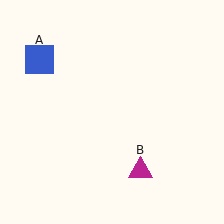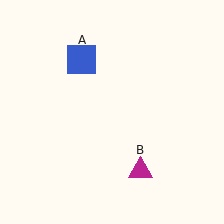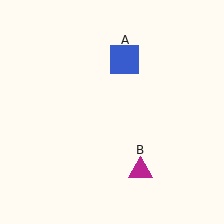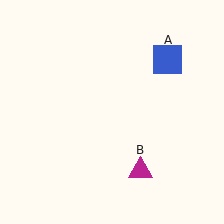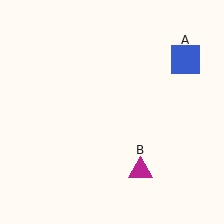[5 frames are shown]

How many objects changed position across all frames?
1 object changed position: blue square (object A).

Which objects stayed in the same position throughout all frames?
Magenta triangle (object B) remained stationary.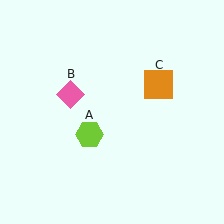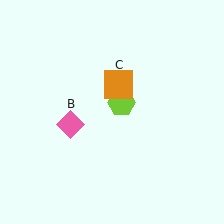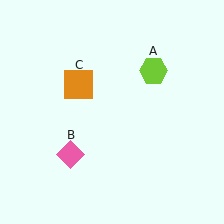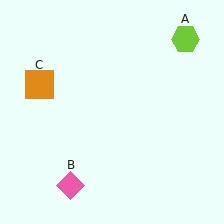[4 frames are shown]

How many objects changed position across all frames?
3 objects changed position: lime hexagon (object A), pink diamond (object B), orange square (object C).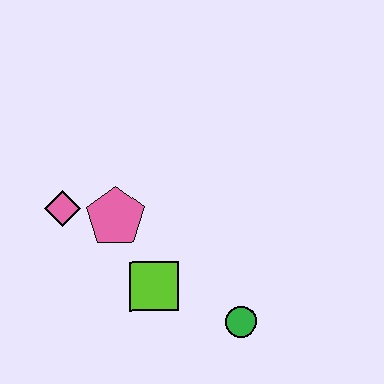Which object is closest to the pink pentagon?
The pink diamond is closest to the pink pentagon.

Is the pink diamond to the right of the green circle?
No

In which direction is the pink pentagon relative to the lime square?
The pink pentagon is above the lime square.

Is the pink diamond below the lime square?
No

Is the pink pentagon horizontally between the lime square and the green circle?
No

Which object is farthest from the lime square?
The pink diamond is farthest from the lime square.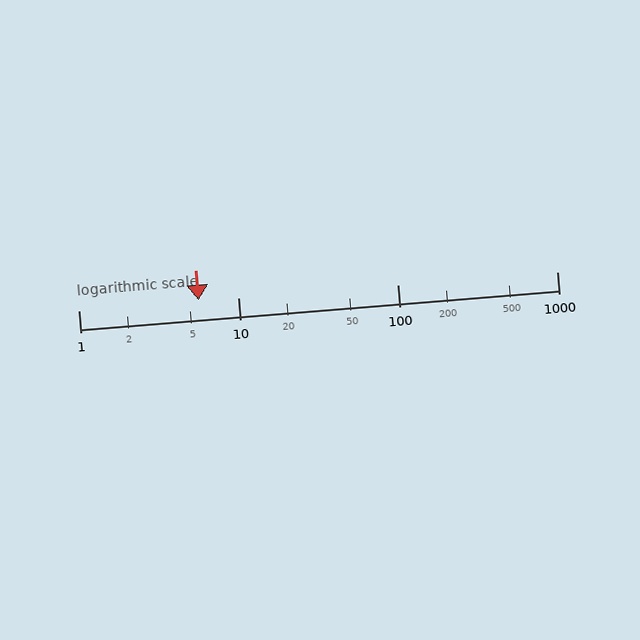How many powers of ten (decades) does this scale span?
The scale spans 3 decades, from 1 to 1000.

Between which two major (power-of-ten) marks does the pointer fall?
The pointer is between 1 and 10.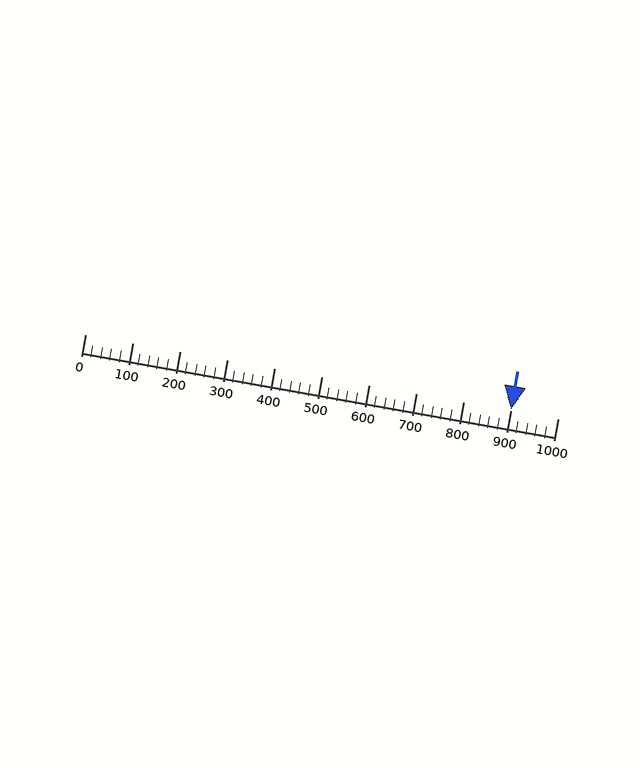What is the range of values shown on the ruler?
The ruler shows values from 0 to 1000.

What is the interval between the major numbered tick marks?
The major tick marks are spaced 100 units apart.